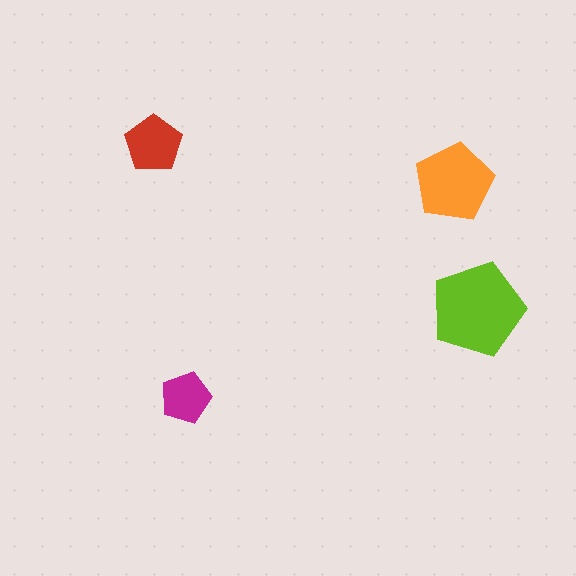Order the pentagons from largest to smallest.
the lime one, the orange one, the red one, the magenta one.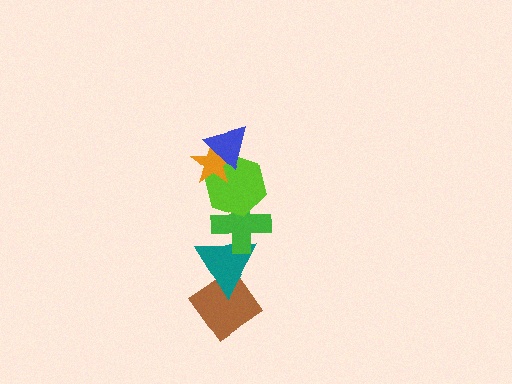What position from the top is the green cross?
The green cross is 4th from the top.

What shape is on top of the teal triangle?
The green cross is on top of the teal triangle.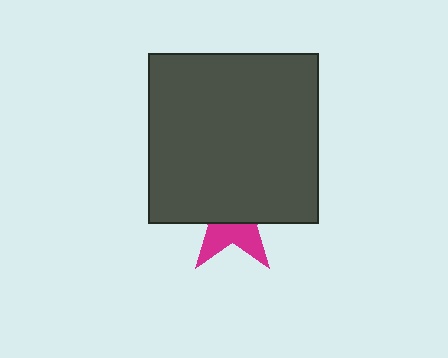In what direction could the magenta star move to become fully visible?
The magenta star could move down. That would shift it out from behind the dark gray square entirely.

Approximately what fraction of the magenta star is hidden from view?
Roughly 62% of the magenta star is hidden behind the dark gray square.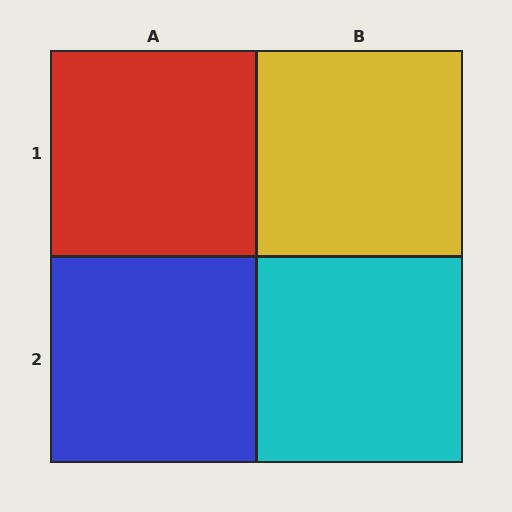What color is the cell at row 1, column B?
Yellow.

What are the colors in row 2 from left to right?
Blue, cyan.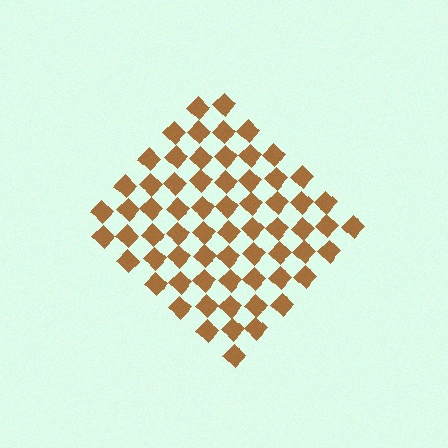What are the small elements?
The small elements are diamonds.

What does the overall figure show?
The overall figure shows a diamond.